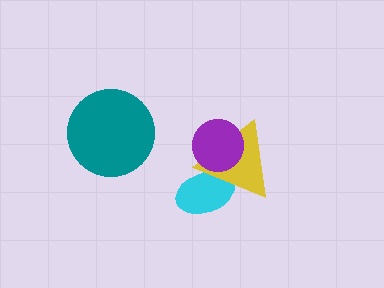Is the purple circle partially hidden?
No, no other shape covers it.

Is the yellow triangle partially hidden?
Yes, it is partially covered by another shape.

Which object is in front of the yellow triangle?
The purple circle is in front of the yellow triangle.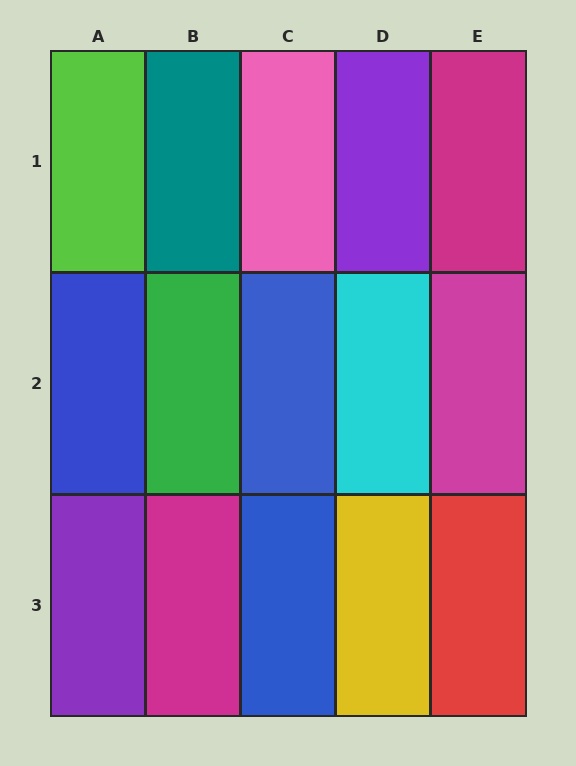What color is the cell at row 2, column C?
Blue.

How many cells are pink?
1 cell is pink.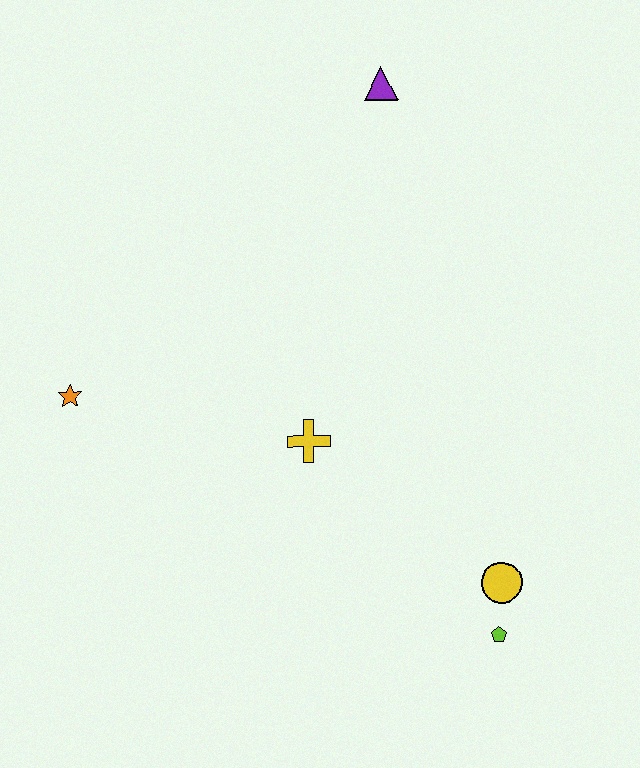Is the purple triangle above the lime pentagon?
Yes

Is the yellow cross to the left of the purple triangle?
Yes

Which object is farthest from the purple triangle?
The lime pentagon is farthest from the purple triangle.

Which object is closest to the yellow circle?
The lime pentagon is closest to the yellow circle.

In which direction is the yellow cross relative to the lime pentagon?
The yellow cross is above the lime pentagon.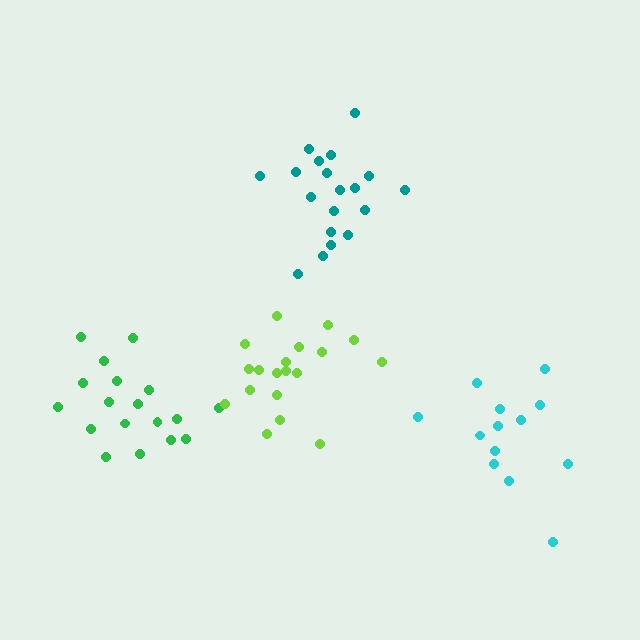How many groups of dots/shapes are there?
There are 4 groups.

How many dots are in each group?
Group 1: 13 dots, Group 2: 19 dots, Group 3: 18 dots, Group 4: 19 dots (69 total).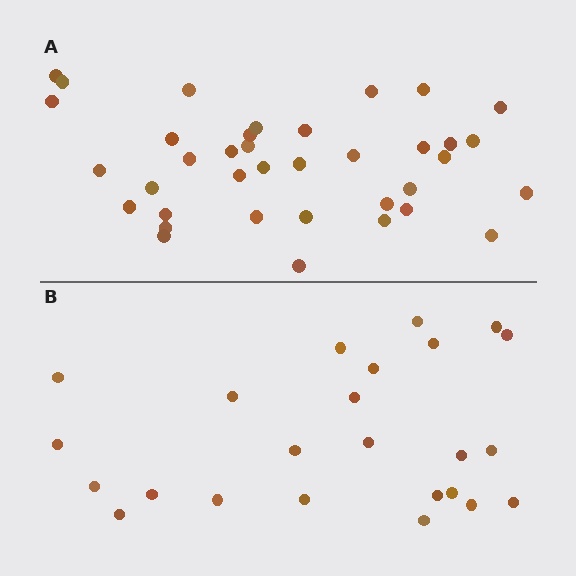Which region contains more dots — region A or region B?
Region A (the top region) has more dots.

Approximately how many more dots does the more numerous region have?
Region A has approximately 15 more dots than region B.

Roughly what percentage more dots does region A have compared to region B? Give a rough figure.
About 55% more.